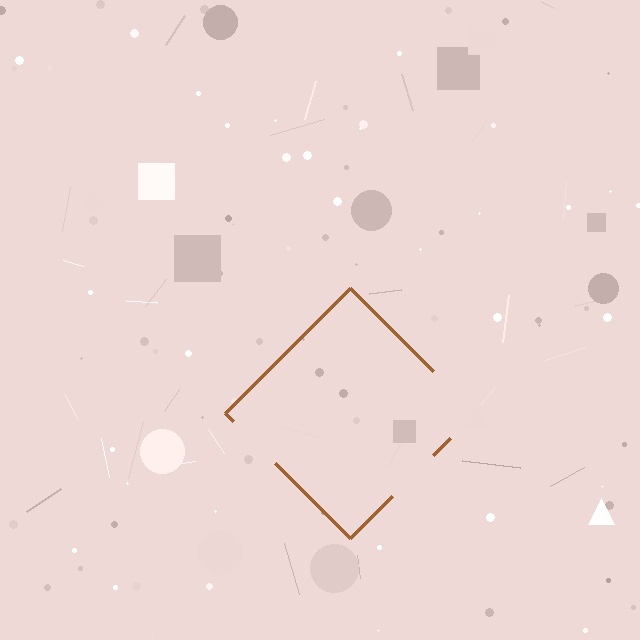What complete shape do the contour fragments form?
The contour fragments form a diamond.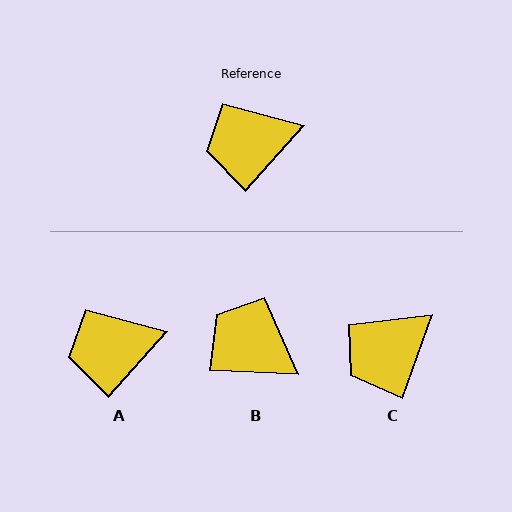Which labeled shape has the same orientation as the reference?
A.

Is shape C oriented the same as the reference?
No, it is off by about 22 degrees.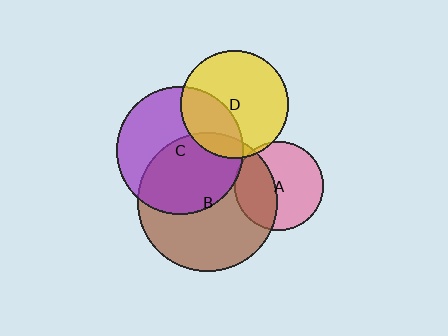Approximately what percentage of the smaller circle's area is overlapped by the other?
Approximately 35%.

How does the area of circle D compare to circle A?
Approximately 1.5 times.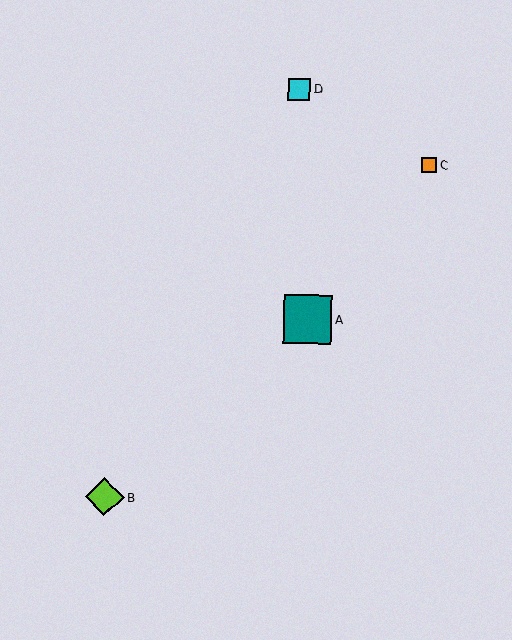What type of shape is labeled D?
Shape D is a cyan square.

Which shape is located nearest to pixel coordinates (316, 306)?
The teal square (labeled A) at (308, 319) is nearest to that location.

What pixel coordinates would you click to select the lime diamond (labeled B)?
Click at (105, 497) to select the lime diamond B.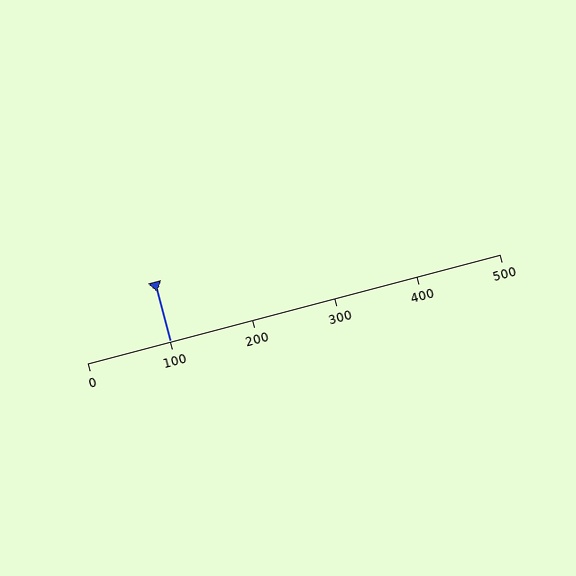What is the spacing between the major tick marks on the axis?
The major ticks are spaced 100 apart.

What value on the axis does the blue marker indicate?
The marker indicates approximately 100.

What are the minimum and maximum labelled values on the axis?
The axis runs from 0 to 500.